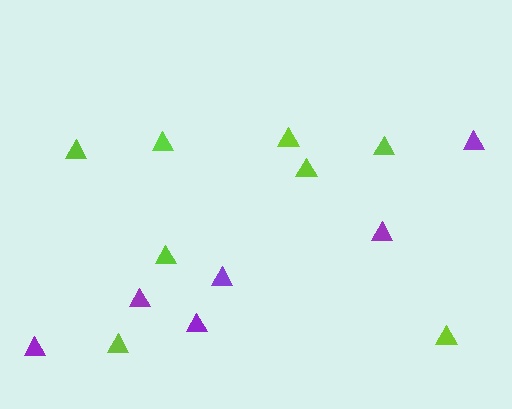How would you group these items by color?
There are 2 groups: one group of lime triangles (8) and one group of purple triangles (6).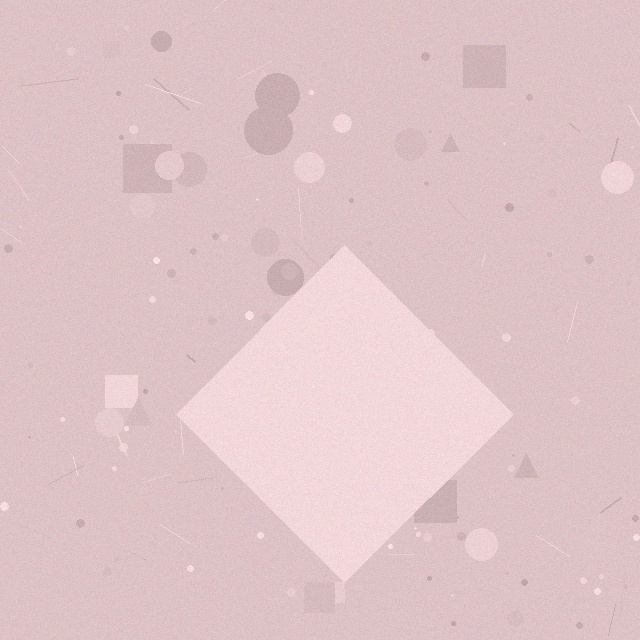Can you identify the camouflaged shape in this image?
The camouflaged shape is a diamond.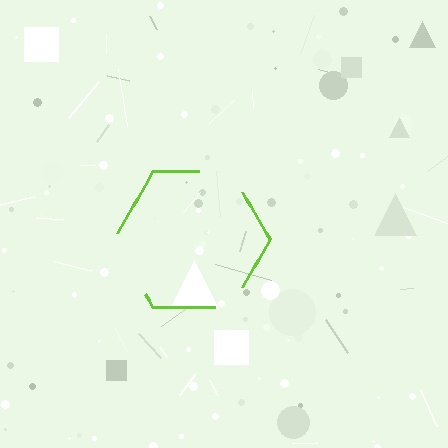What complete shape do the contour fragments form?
The contour fragments form a hexagon.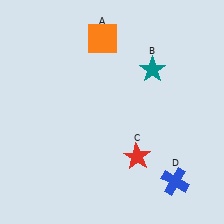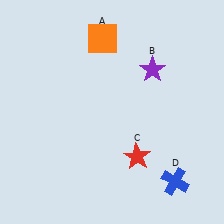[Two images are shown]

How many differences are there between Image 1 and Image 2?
There is 1 difference between the two images.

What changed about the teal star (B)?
In Image 1, B is teal. In Image 2, it changed to purple.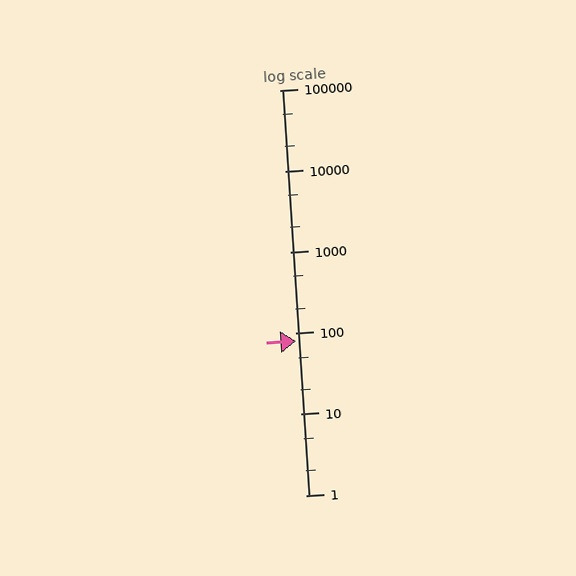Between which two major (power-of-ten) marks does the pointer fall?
The pointer is between 10 and 100.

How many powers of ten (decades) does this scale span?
The scale spans 5 decades, from 1 to 100000.